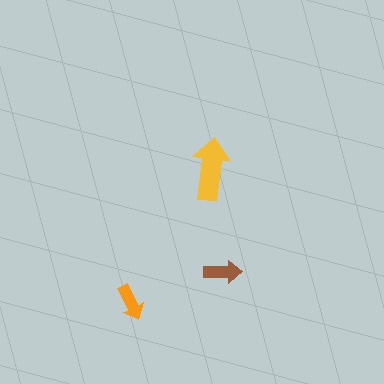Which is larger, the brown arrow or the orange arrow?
The brown one.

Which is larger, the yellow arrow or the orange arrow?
The yellow one.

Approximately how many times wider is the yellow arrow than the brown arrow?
About 1.5 times wider.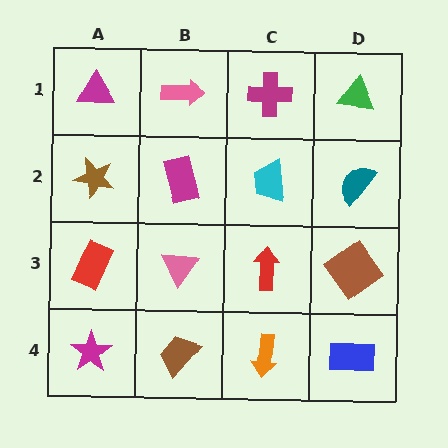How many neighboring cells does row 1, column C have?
3.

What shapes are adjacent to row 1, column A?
A brown star (row 2, column A), a pink arrow (row 1, column B).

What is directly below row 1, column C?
A cyan trapezoid.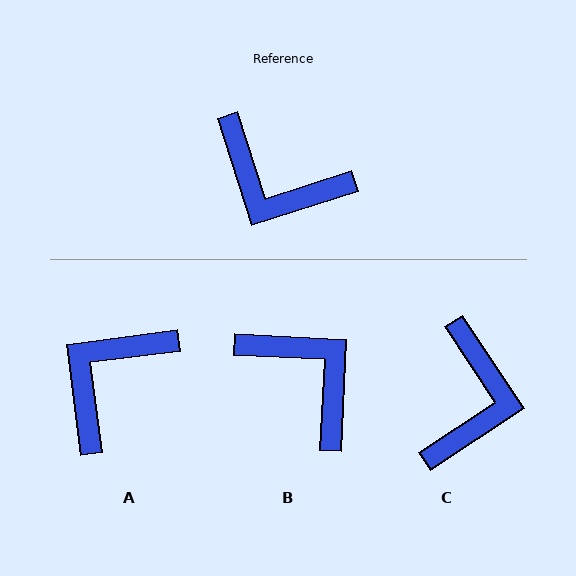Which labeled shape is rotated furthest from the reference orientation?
B, about 159 degrees away.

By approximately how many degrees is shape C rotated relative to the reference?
Approximately 106 degrees counter-clockwise.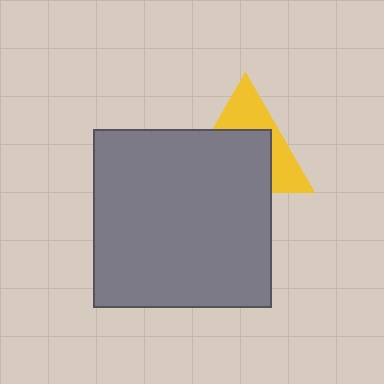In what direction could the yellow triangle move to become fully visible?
The yellow triangle could move up. That would shift it out from behind the gray square entirely.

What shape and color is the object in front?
The object in front is a gray square.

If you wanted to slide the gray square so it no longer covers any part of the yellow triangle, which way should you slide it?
Slide it down — that is the most direct way to separate the two shapes.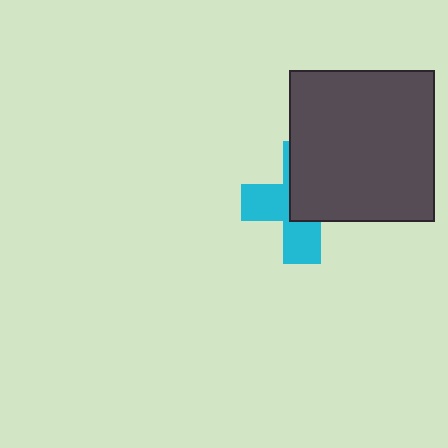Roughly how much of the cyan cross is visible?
About half of it is visible (roughly 47%).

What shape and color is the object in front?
The object in front is a dark gray rectangle.